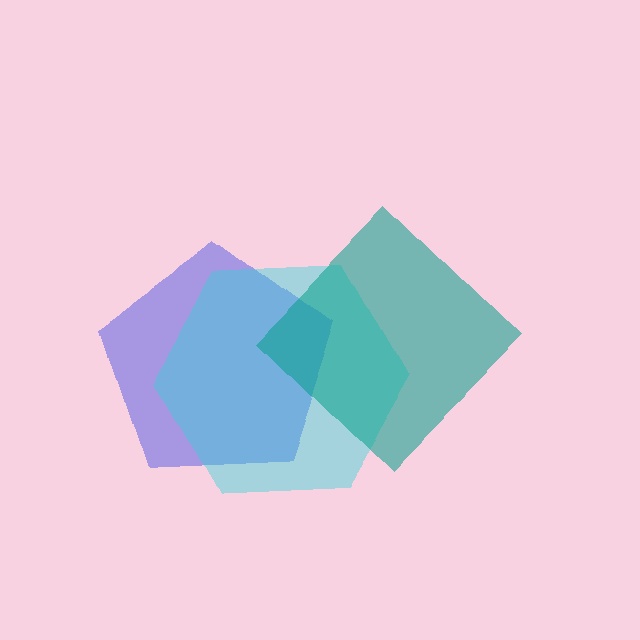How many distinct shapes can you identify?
There are 3 distinct shapes: a blue pentagon, a cyan hexagon, a teal diamond.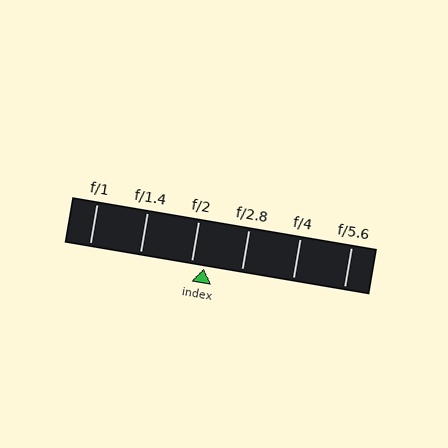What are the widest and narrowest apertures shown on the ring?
The widest aperture shown is f/1 and the narrowest is f/5.6.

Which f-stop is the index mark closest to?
The index mark is closest to f/2.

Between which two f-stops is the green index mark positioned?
The index mark is between f/2 and f/2.8.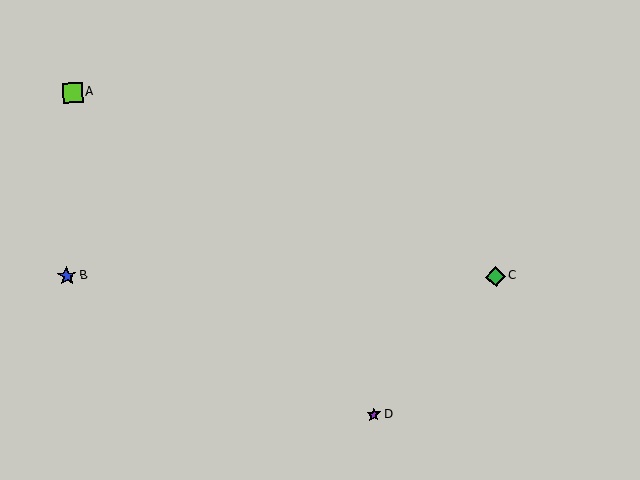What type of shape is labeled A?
Shape A is a lime square.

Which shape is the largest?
The lime square (labeled A) is the largest.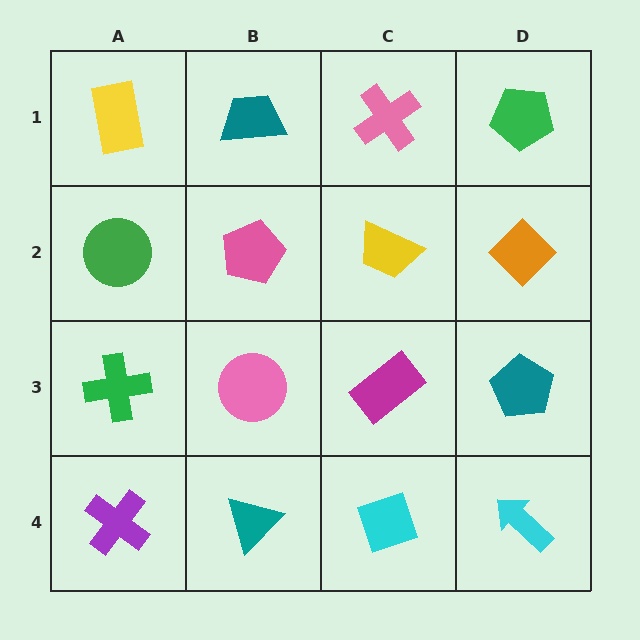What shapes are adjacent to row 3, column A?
A green circle (row 2, column A), a purple cross (row 4, column A), a pink circle (row 3, column B).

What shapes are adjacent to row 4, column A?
A green cross (row 3, column A), a teal triangle (row 4, column B).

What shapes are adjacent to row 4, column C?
A magenta rectangle (row 3, column C), a teal triangle (row 4, column B), a cyan arrow (row 4, column D).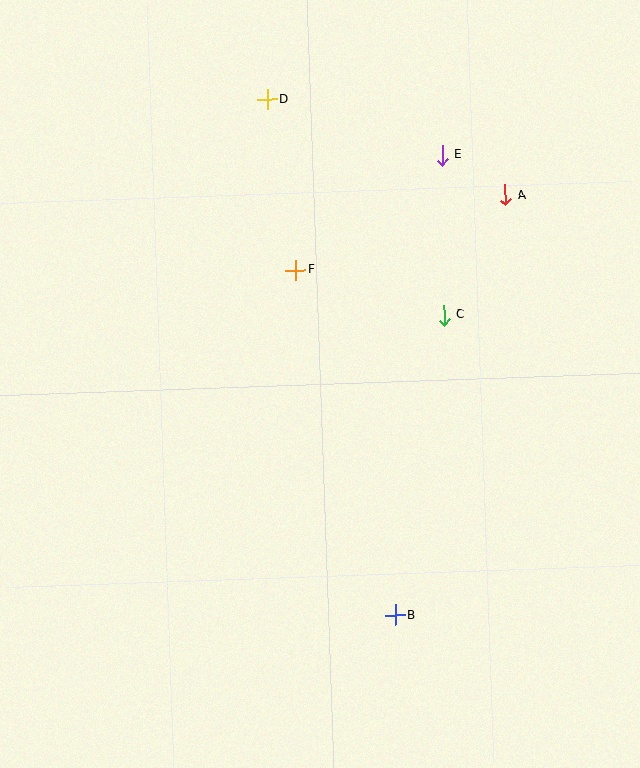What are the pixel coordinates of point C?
Point C is at (444, 315).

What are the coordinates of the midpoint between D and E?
The midpoint between D and E is at (355, 127).